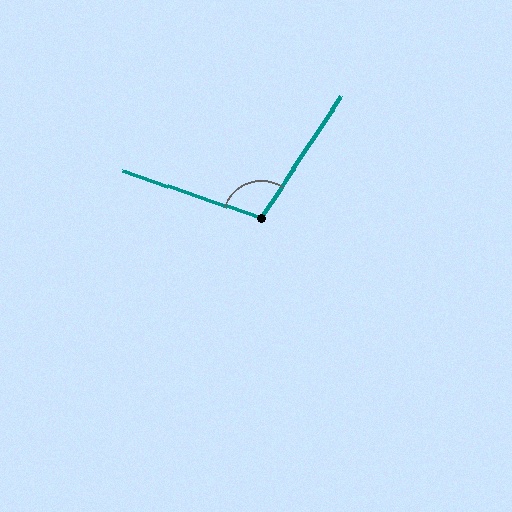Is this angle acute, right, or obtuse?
It is obtuse.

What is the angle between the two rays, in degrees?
Approximately 104 degrees.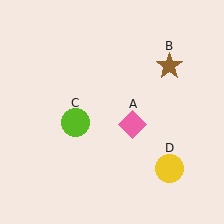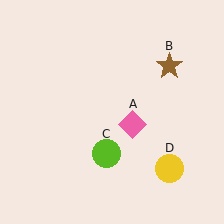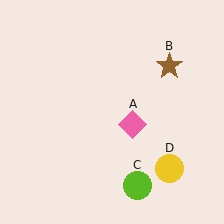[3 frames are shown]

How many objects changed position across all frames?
1 object changed position: lime circle (object C).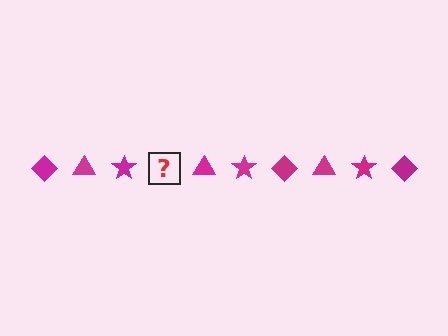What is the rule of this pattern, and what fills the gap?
The rule is that the pattern cycles through diamond, triangle, star shapes in magenta. The gap should be filled with a magenta diamond.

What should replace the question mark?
The question mark should be replaced with a magenta diamond.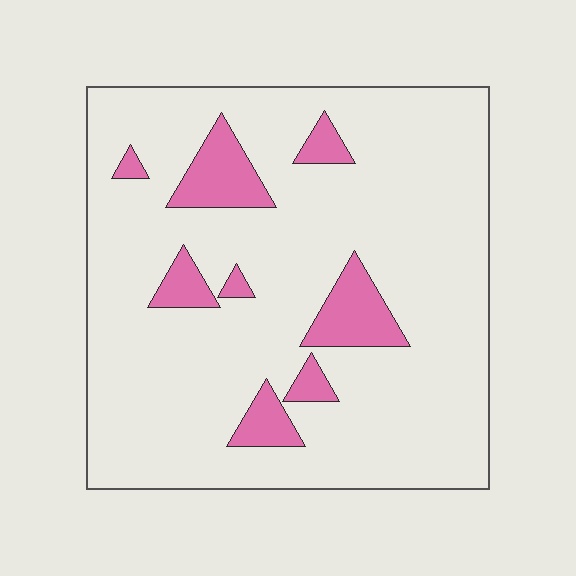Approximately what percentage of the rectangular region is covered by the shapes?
Approximately 15%.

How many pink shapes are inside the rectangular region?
8.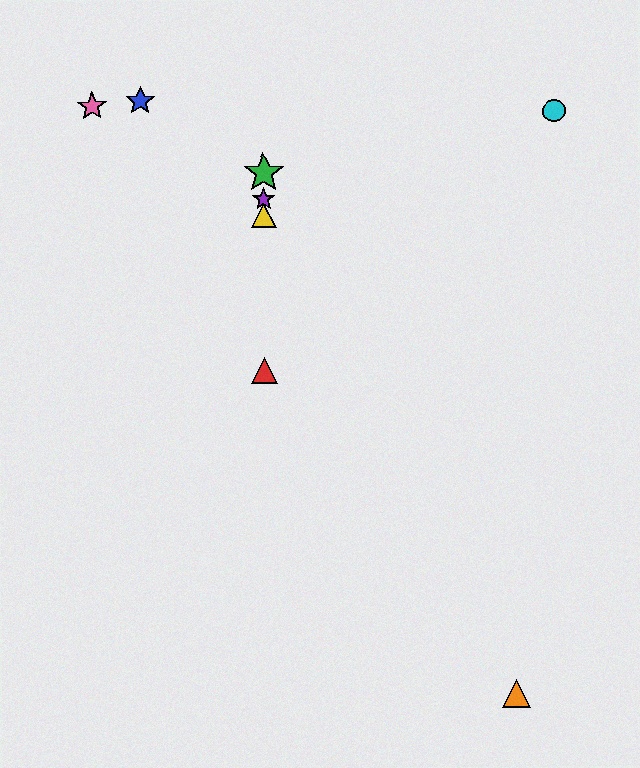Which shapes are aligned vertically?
The red triangle, the green star, the yellow triangle, the purple star are aligned vertically.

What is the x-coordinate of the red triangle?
The red triangle is at x≈265.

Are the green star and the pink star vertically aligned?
No, the green star is at x≈263 and the pink star is at x≈92.